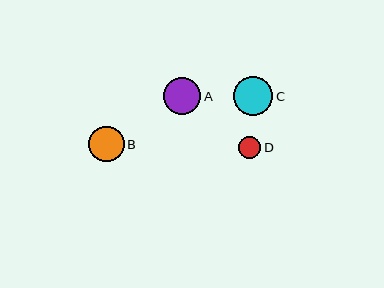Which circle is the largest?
Circle C is the largest with a size of approximately 39 pixels.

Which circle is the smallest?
Circle D is the smallest with a size of approximately 22 pixels.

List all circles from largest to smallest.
From largest to smallest: C, A, B, D.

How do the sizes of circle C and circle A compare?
Circle C and circle A are approximately the same size.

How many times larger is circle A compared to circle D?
Circle A is approximately 1.7 times the size of circle D.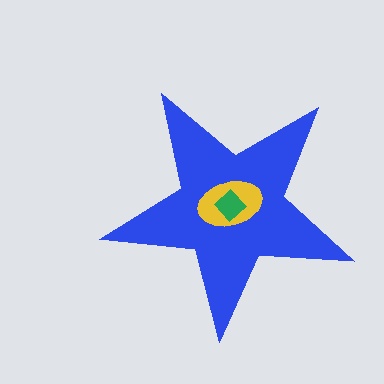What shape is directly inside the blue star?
The yellow ellipse.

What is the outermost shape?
The blue star.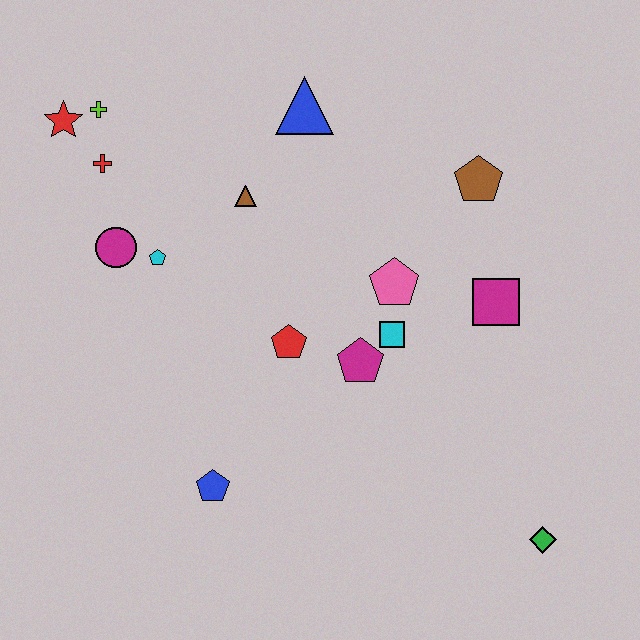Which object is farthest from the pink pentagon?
The red star is farthest from the pink pentagon.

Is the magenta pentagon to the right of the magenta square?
No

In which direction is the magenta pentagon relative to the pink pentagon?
The magenta pentagon is below the pink pentagon.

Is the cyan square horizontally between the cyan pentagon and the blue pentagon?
No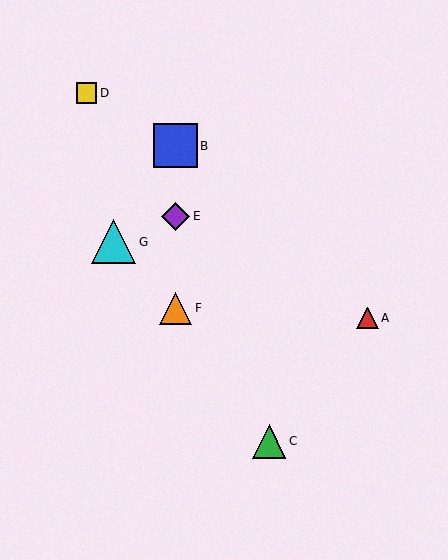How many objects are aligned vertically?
3 objects (B, E, F) are aligned vertically.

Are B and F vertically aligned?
Yes, both are at x≈176.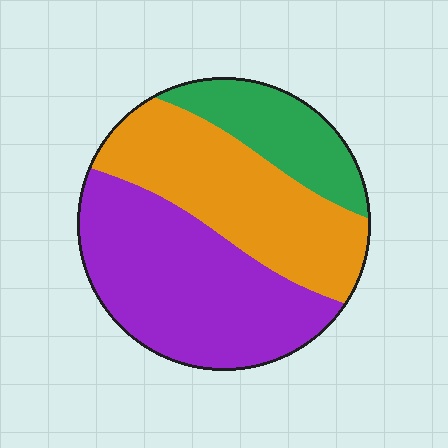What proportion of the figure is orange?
Orange takes up about three eighths (3/8) of the figure.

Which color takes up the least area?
Green, at roughly 20%.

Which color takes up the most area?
Purple, at roughly 45%.